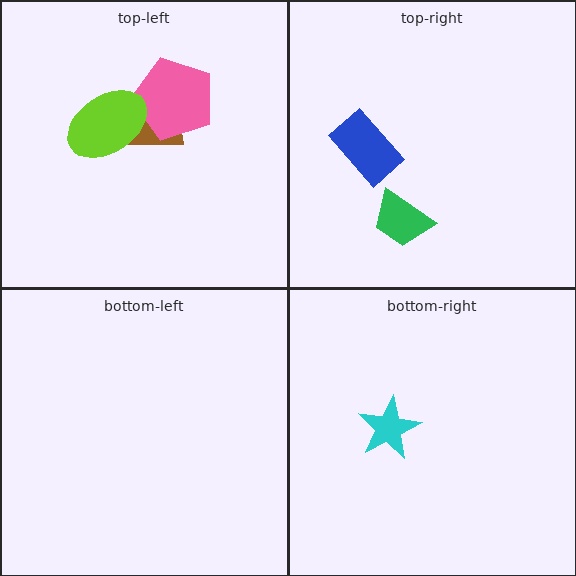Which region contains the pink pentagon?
The top-left region.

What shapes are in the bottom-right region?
The cyan star.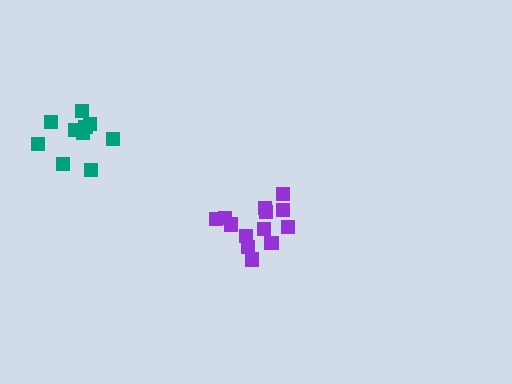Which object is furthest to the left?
The teal cluster is leftmost.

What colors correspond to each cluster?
The clusters are colored: purple, teal.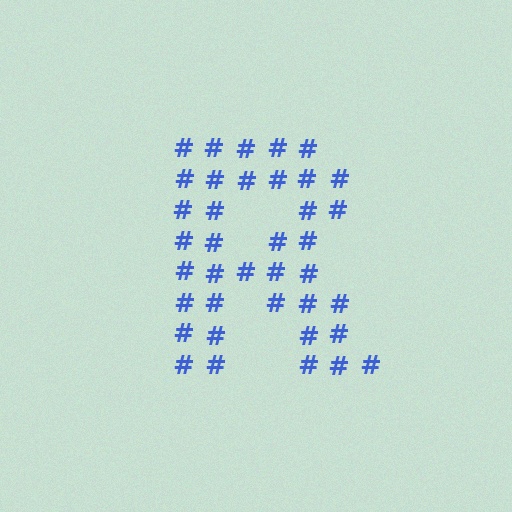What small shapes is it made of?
It is made of small hash symbols.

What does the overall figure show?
The overall figure shows the letter R.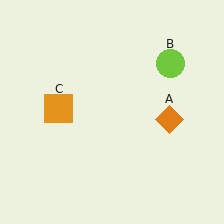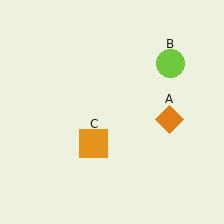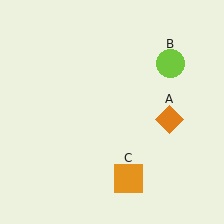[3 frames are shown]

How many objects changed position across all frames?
1 object changed position: orange square (object C).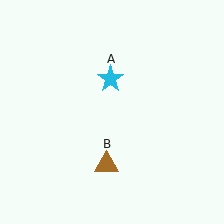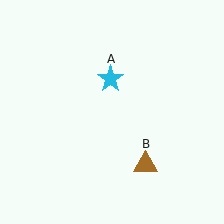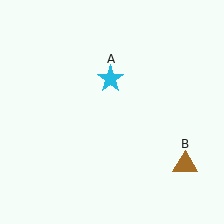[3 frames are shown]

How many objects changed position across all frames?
1 object changed position: brown triangle (object B).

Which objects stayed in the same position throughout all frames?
Cyan star (object A) remained stationary.